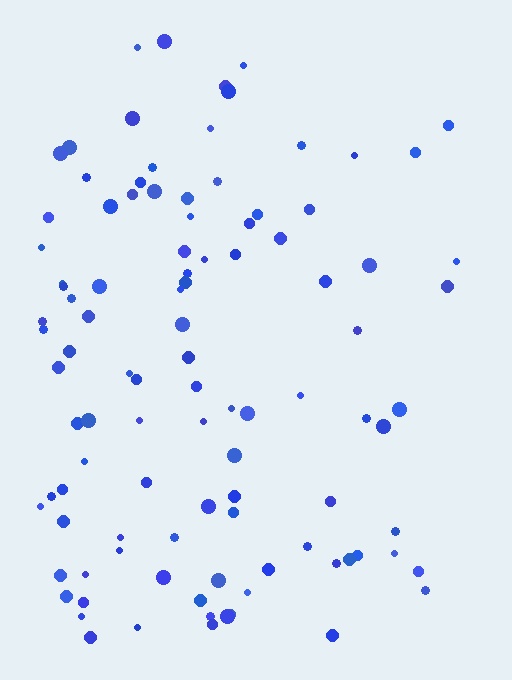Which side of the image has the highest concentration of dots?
The left.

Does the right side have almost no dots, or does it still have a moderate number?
Still a moderate number, just noticeably fewer than the left.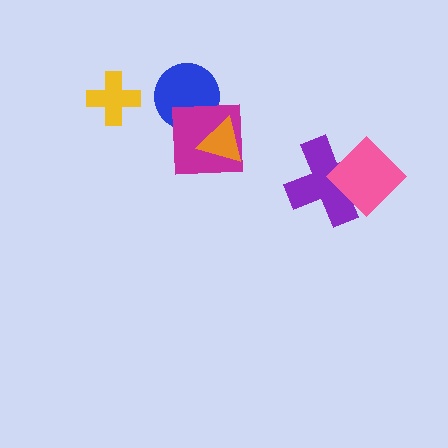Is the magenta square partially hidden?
Yes, it is partially covered by another shape.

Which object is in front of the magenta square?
The orange triangle is in front of the magenta square.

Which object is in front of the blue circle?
The magenta square is in front of the blue circle.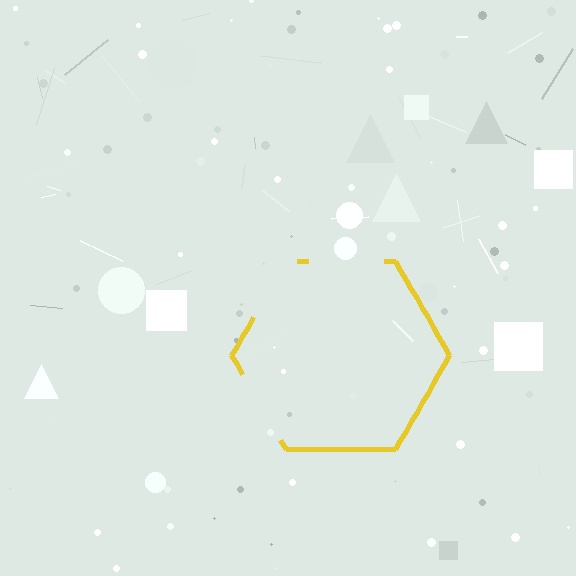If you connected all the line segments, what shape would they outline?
They would outline a hexagon.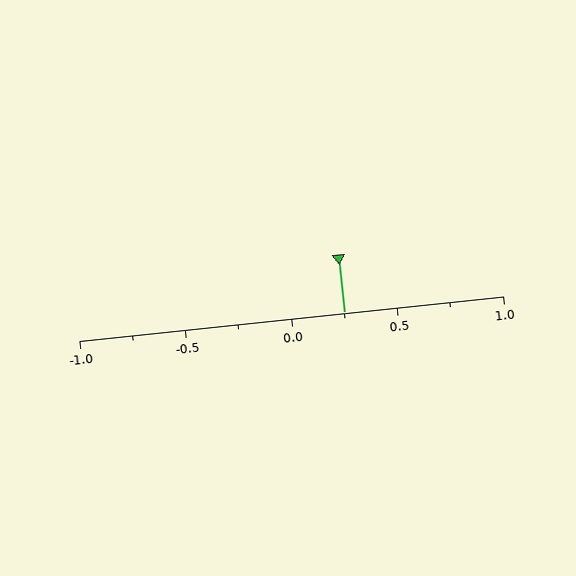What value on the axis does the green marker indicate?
The marker indicates approximately 0.25.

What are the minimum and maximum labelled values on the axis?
The axis runs from -1.0 to 1.0.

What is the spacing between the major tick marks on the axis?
The major ticks are spaced 0.5 apart.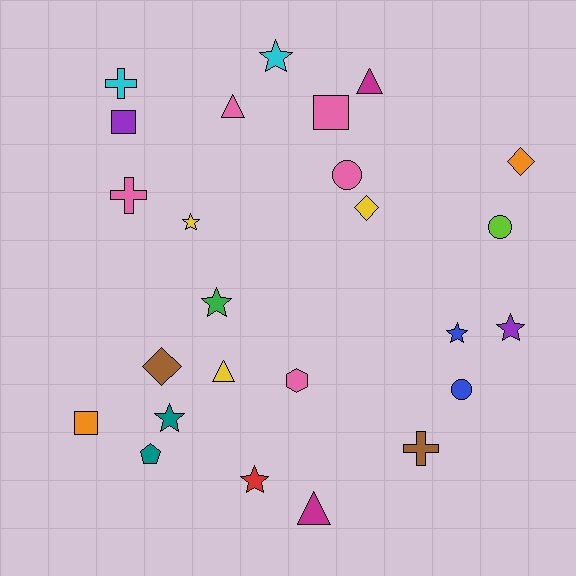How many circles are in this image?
There are 3 circles.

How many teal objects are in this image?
There are 2 teal objects.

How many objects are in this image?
There are 25 objects.